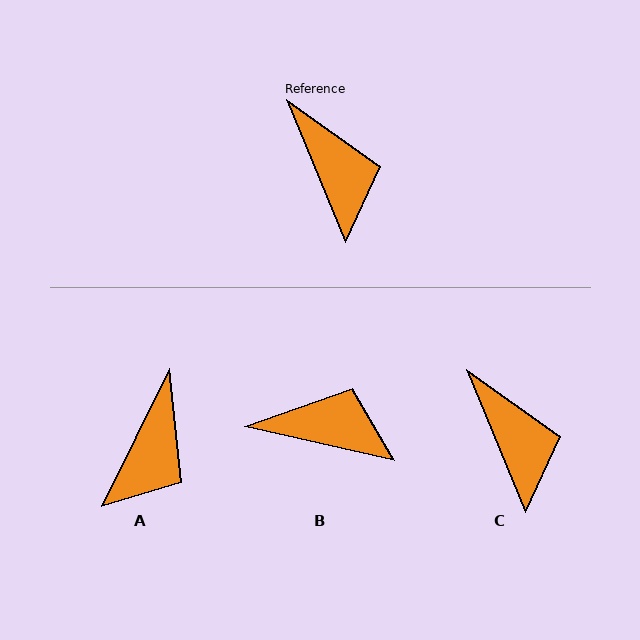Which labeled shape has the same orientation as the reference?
C.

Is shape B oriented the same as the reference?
No, it is off by about 55 degrees.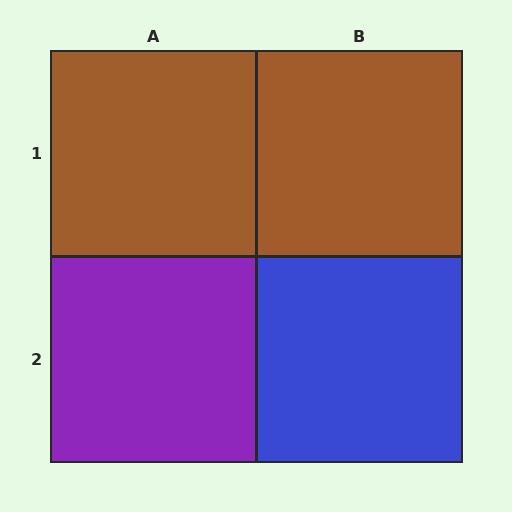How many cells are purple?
1 cell is purple.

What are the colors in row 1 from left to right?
Brown, brown.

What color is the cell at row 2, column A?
Purple.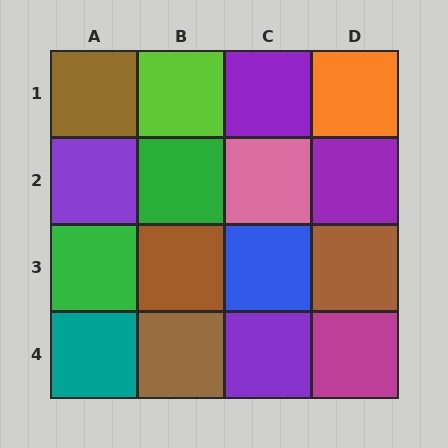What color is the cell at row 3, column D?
Brown.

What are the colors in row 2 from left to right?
Purple, green, pink, purple.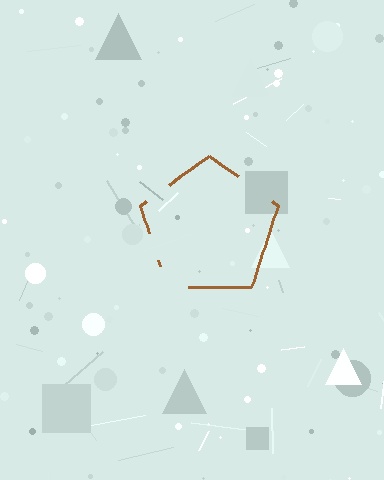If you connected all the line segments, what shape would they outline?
They would outline a pentagon.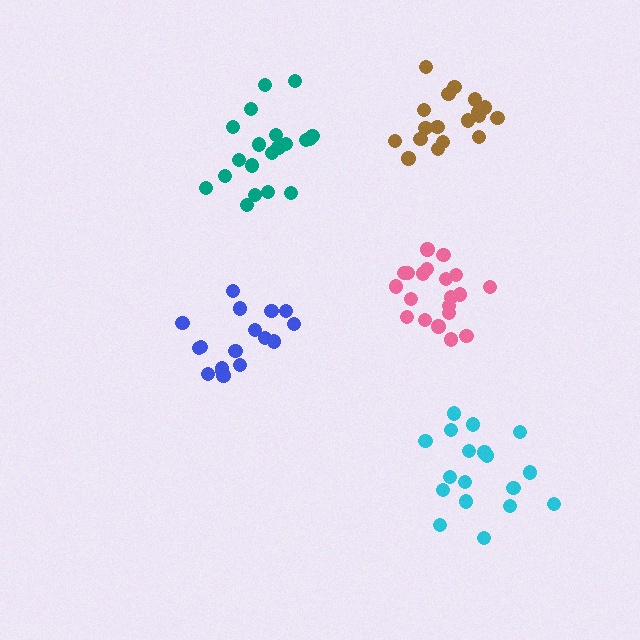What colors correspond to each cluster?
The clusters are colored: teal, brown, blue, cyan, pink.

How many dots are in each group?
Group 1: 20 dots, Group 2: 18 dots, Group 3: 17 dots, Group 4: 18 dots, Group 5: 20 dots (93 total).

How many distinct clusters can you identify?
There are 5 distinct clusters.